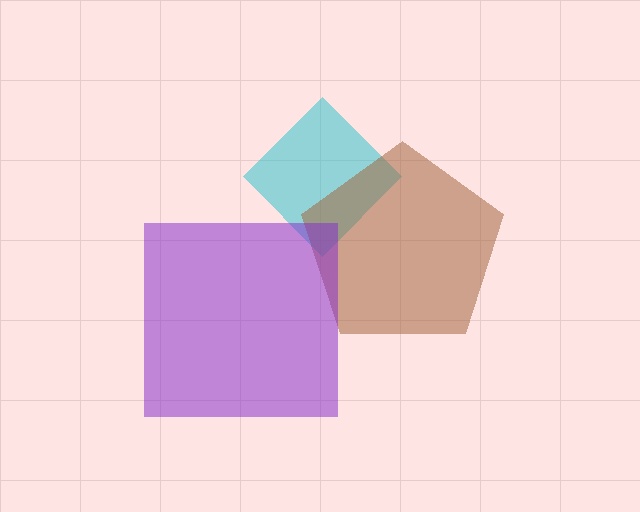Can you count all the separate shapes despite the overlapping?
Yes, there are 3 separate shapes.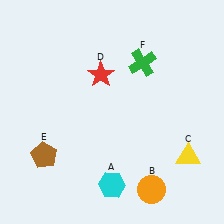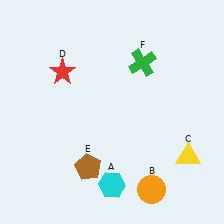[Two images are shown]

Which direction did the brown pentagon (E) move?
The brown pentagon (E) moved right.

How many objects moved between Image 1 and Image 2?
2 objects moved between the two images.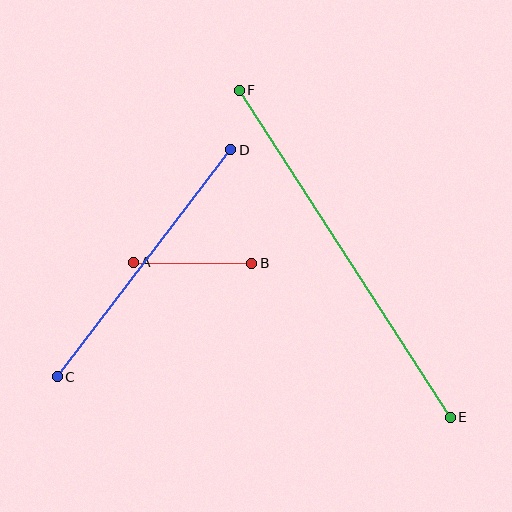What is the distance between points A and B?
The distance is approximately 118 pixels.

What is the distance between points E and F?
The distance is approximately 389 pixels.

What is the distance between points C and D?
The distance is approximately 286 pixels.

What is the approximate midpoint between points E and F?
The midpoint is at approximately (345, 254) pixels.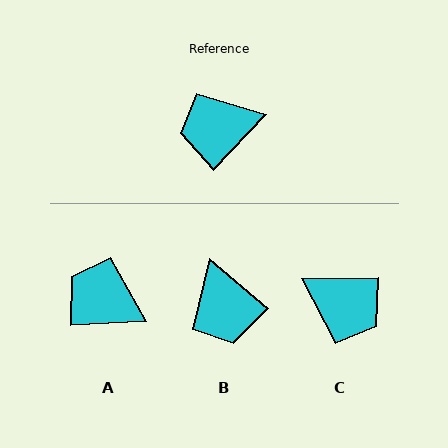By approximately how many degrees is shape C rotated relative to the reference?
Approximately 135 degrees counter-clockwise.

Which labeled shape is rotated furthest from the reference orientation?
C, about 135 degrees away.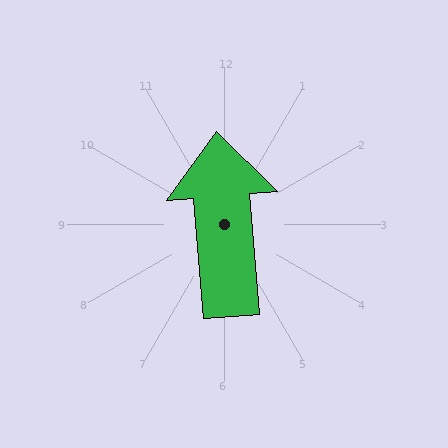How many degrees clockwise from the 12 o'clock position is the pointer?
Approximately 355 degrees.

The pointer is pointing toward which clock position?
Roughly 12 o'clock.